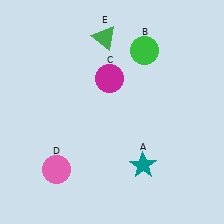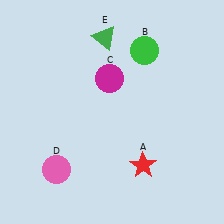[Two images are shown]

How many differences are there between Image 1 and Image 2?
There is 1 difference between the two images.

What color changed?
The star (A) changed from teal in Image 1 to red in Image 2.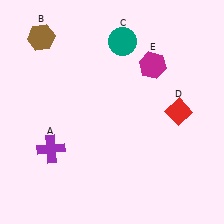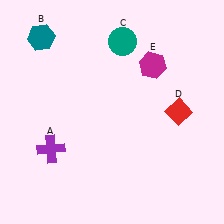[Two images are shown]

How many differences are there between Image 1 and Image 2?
There is 1 difference between the two images.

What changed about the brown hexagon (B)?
In Image 1, B is brown. In Image 2, it changed to teal.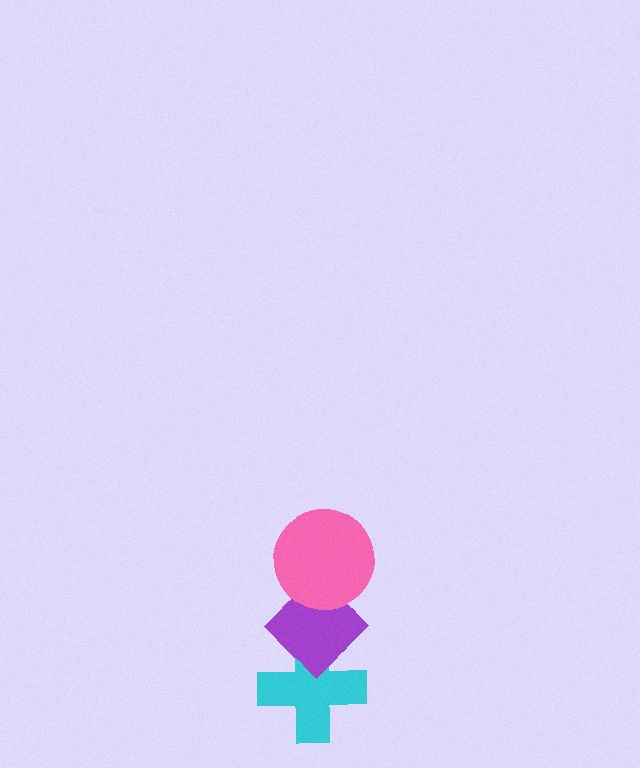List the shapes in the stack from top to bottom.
From top to bottom: the pink circle, the purple diamond, the cyan cross.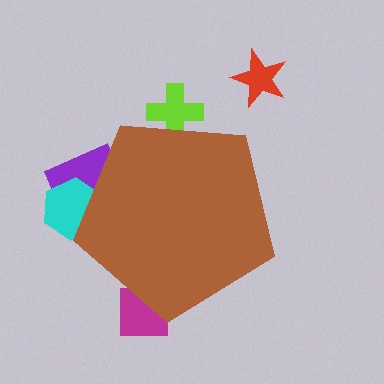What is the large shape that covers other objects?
A brown pentagon.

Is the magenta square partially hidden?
Yes, the magenta square is partially hidden behind the brown pentagon.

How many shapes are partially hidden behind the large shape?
4 shapes are partially hidden.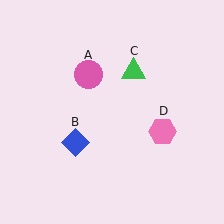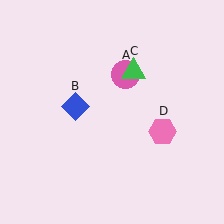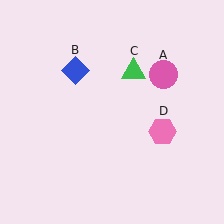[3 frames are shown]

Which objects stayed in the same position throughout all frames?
Green triangle (object C) and pink hexagon (object D) remained stationary.